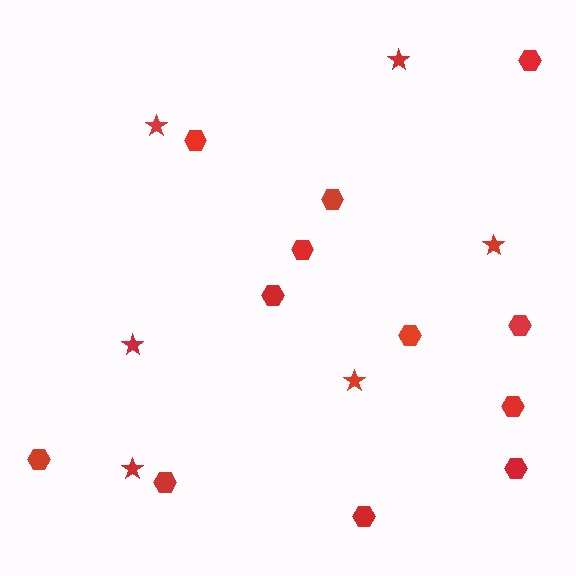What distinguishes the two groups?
There are 2 groups: one group of stars (6) and one group of hexagons (12).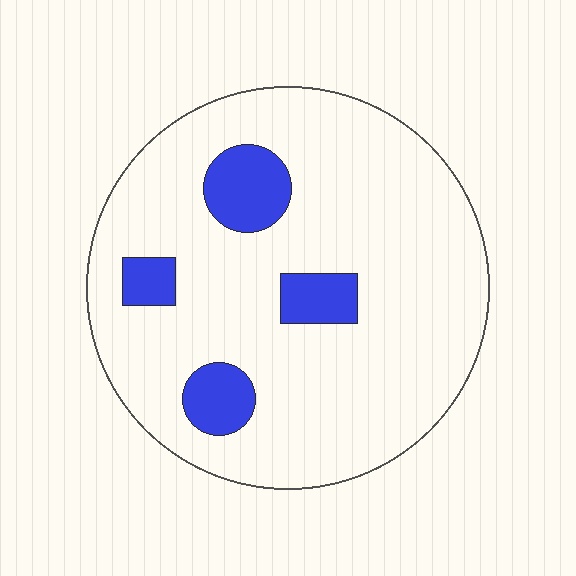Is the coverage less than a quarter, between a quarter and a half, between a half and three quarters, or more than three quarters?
Less than a quarter.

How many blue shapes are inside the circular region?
4.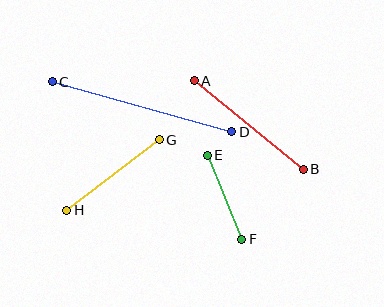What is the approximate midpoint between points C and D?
The midpoint is at approximately (142, 107) pixels.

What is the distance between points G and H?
The distance is approximately 116 pixels.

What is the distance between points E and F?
The distance is approximately 91 pixels.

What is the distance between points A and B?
The distance is approximately 140 pixels.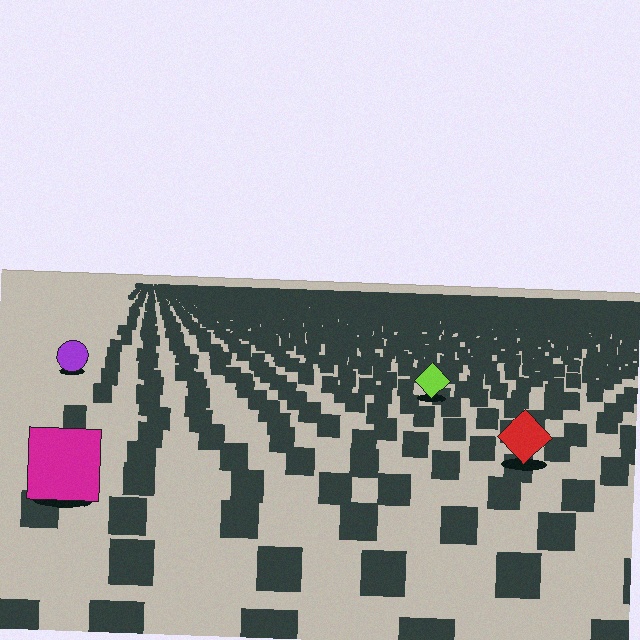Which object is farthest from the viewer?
The purple circle is farthest from the viewer. It appears smaller and the ground texture around it is denser.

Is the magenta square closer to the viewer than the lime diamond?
Yes. The magenta square is closer — you can tell from the texture gradient: the ground texture is coarser near it.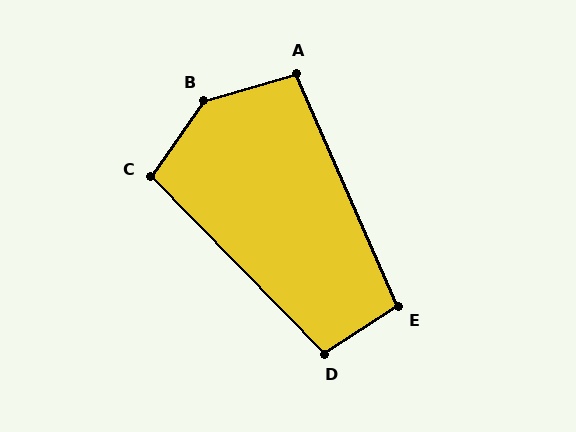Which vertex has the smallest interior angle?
A, at approximately 97 degrees.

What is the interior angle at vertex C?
Approximately 101 degrees (obtuse).